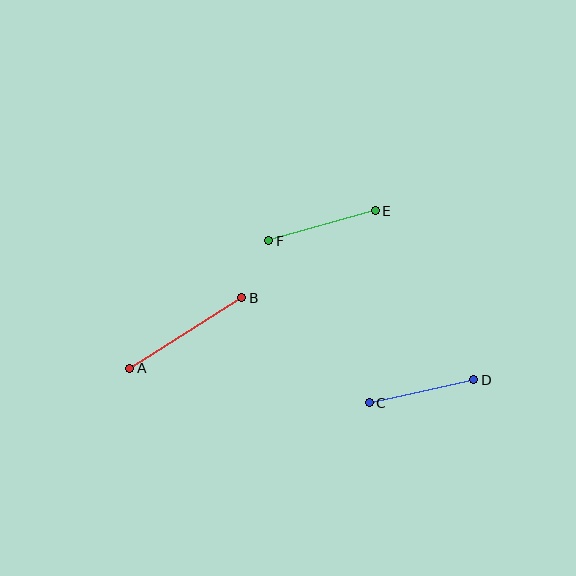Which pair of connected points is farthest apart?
Points A and B are farthest apart.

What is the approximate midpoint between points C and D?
The midpoint is at approximately (421, 391) pixels.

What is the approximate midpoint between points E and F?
The midpoint is at approximately (322, 226) pixels.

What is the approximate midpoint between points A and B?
The midpoint is at approximately (186, 333) pixels.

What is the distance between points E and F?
The distance is approximately 111 pixels.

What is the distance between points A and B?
The distance is approximately 133 pixels.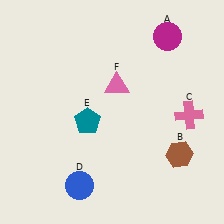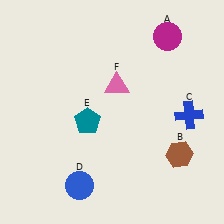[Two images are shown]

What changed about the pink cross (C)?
In Image 1, C is pink. In Image 2, it changed to blue.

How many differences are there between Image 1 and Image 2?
There is 1 difference between the two images.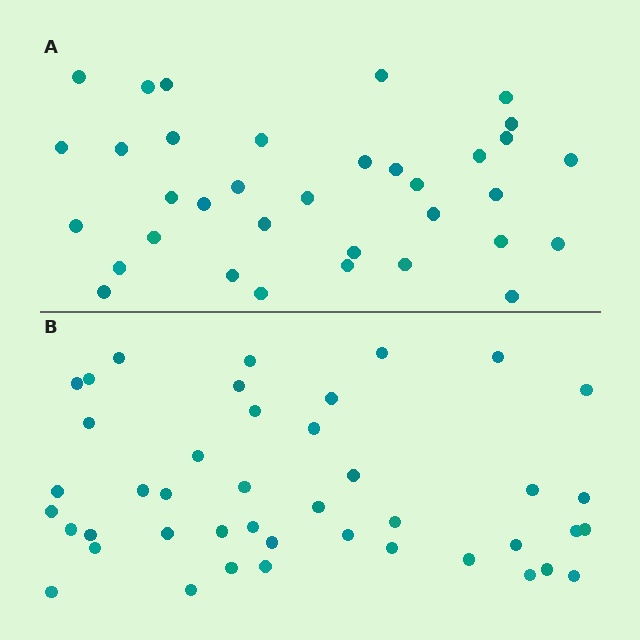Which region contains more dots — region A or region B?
Region B (the bottom region) has more dots.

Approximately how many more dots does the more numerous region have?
Region B has roughly 8 or so more dots than region A.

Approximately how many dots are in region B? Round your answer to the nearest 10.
About 40 dots. (The exact count is 43, which rounds to 40.)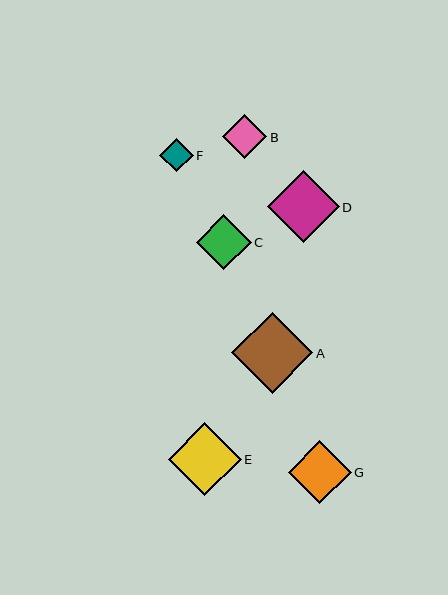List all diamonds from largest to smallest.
From largest to smallest: A, E, D, G, C, B, F.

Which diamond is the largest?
Diamond A is the largest with a size of approximately 81 pixels.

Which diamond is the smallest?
Diamond F is the smallest with a size of approximately 34 pixels.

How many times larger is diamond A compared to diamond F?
Diamond A is approximately 2.4 times the size of diamond F.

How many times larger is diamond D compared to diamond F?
Diamond D is approximately 2.1 times the size of diamond F.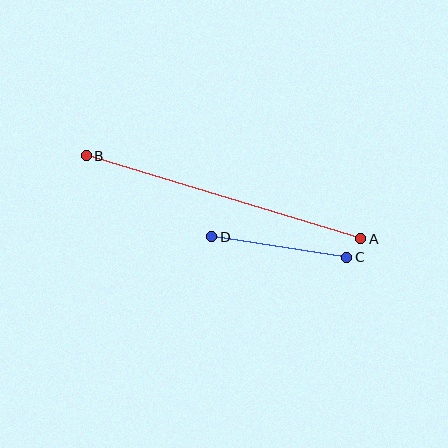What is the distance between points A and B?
The distance is approximately 287 pixels.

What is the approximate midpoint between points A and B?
The midpoint is at approximately (224, 197) pixels.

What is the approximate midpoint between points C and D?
The midpoint is at approximately (279, 247) pixels.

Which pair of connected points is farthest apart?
Points A and B are farthest apart.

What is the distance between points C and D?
The distance is approximately 137 pixels.